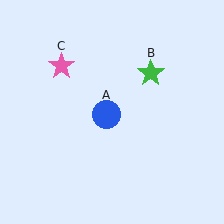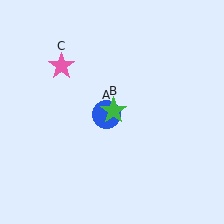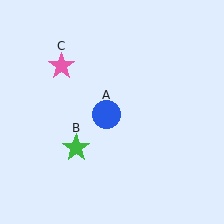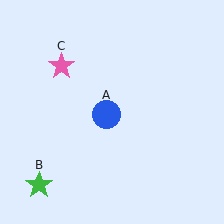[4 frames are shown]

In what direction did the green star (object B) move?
The green star (object B) moved down and to the left.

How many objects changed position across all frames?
1 object changed position: green star (object B).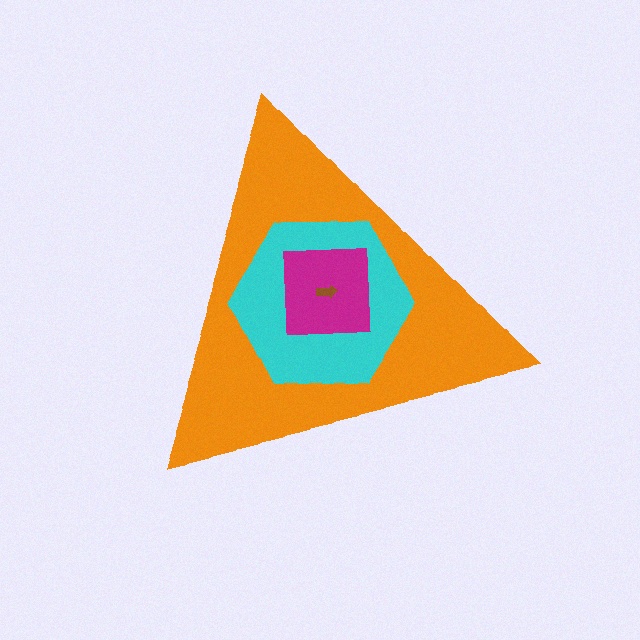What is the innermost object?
The brown arrow.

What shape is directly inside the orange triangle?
The cyan hexagon.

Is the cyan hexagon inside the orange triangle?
Yes.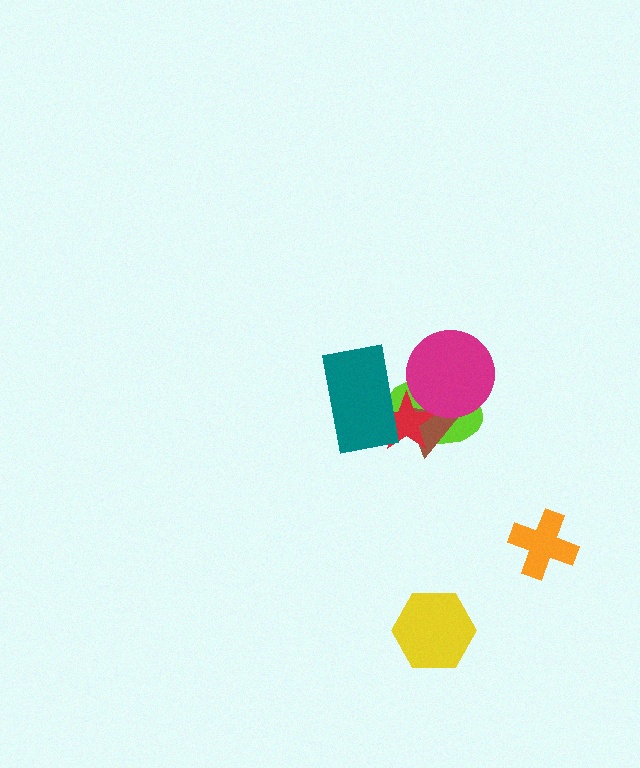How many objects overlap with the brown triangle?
3 objects overlap with the brown triangle.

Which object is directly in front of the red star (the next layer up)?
The magenta circle is directly in front of the red star.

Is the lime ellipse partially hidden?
Yes, it is partially covered by another shape.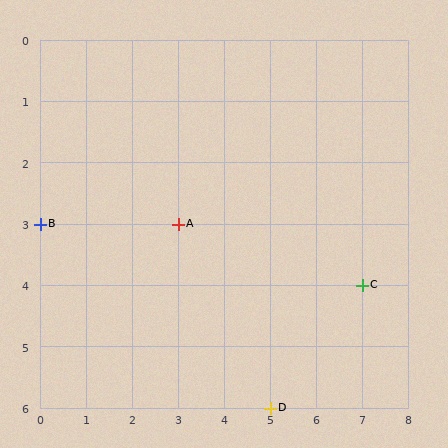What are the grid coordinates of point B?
Point B is at grid coordinates (0, 3).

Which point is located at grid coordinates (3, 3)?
Point A is at (3, 3).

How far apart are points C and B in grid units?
Points C and B are 7 columns and 1 row apart (about 7.1 grid units diagonally).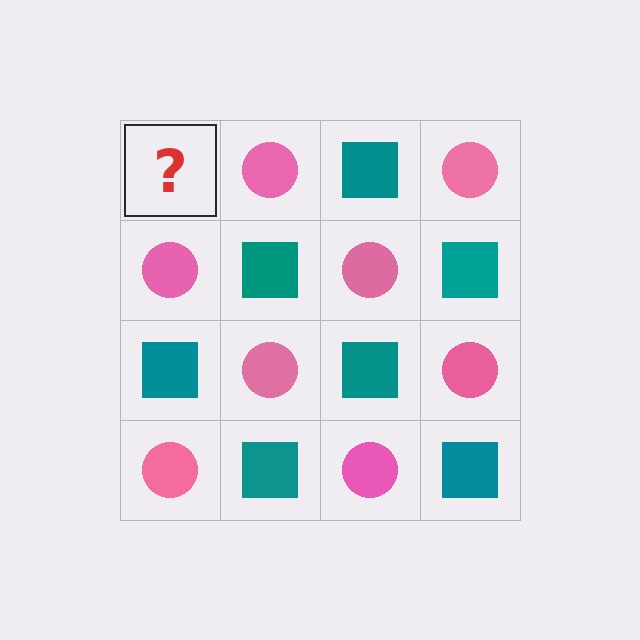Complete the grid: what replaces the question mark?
The question mark should be replaced with a teal square.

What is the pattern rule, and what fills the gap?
The rule is that it alternates teal square and pink circle in a checkerboard pattern. The gap should be filled with a teal square.